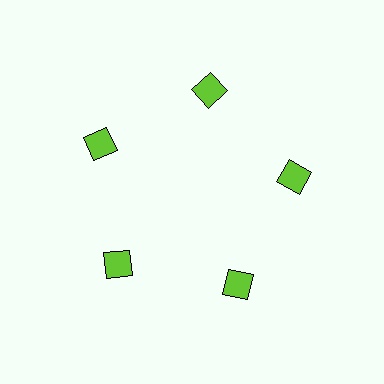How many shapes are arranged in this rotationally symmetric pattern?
There are 5 shapes, arranged in 5 groups of 1.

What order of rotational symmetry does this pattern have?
This pattern has 5-fold rotational symmetry.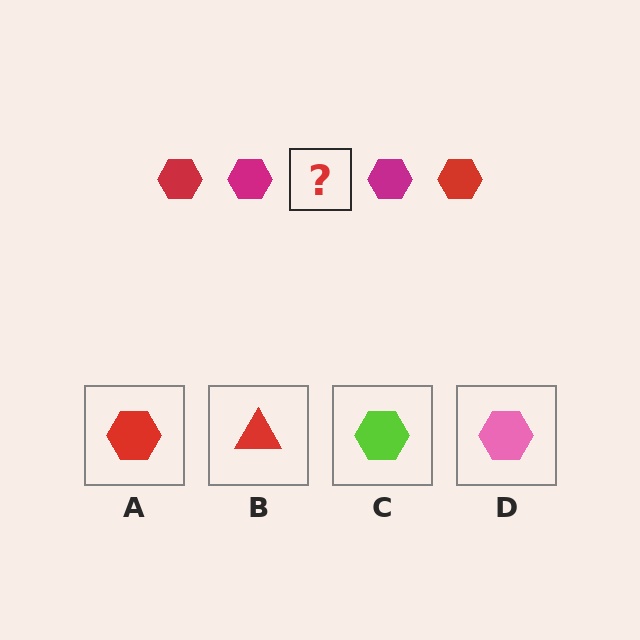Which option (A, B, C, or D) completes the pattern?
A.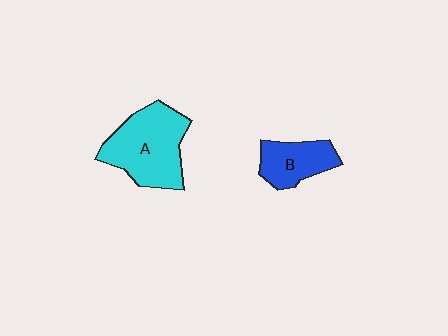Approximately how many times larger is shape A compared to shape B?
Approximately 1.8 times.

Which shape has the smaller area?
Shape B (blue).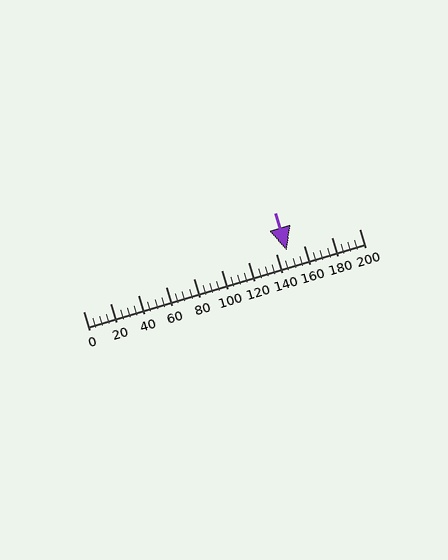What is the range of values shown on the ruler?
The ruler shows values from 0 to 200.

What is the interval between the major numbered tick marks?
The major tick marks are spaced 20 units apart.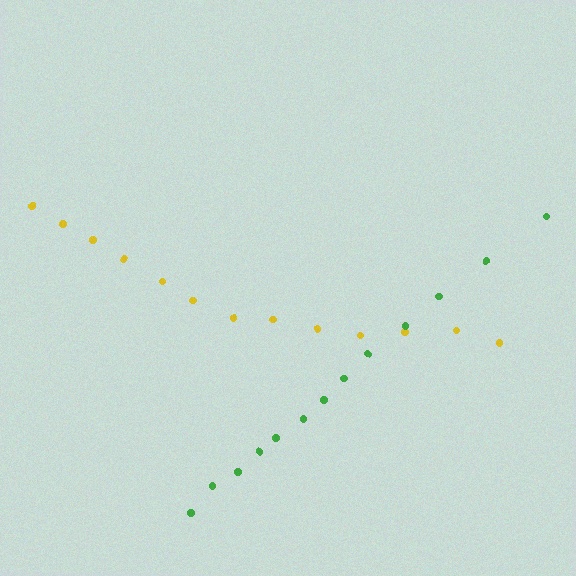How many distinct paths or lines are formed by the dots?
There are 2 distinct paths.